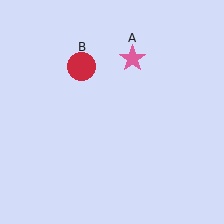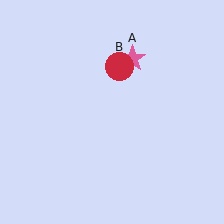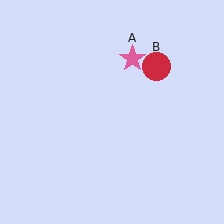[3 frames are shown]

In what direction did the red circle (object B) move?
The red circle (object B) moved right.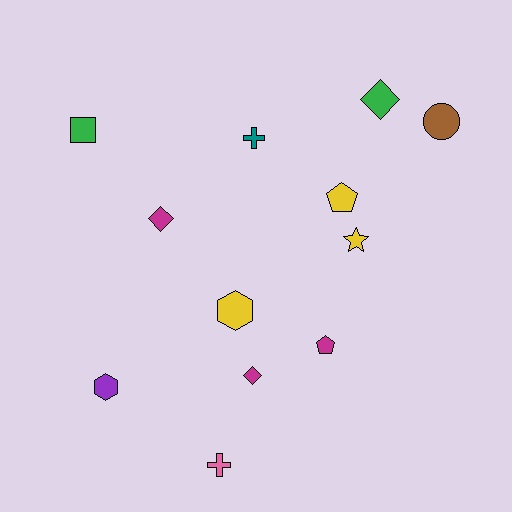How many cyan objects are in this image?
There are no cyan objects.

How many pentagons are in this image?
There are 2 pentagons.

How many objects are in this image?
There are 12 objects.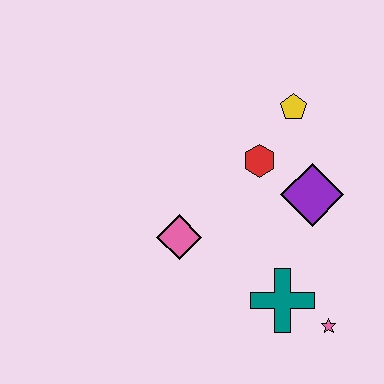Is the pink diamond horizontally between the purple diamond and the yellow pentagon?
No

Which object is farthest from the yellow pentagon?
The pink star is farthest from the yellow pentagon.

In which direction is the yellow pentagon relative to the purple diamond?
The yellow pentagon is above the purple diamond.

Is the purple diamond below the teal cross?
No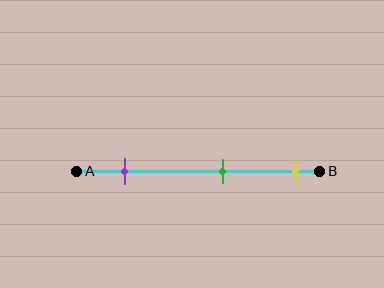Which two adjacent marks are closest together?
The green and yellow marks are the closest adjacent pair.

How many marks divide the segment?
There are 3 marks dividing the segment.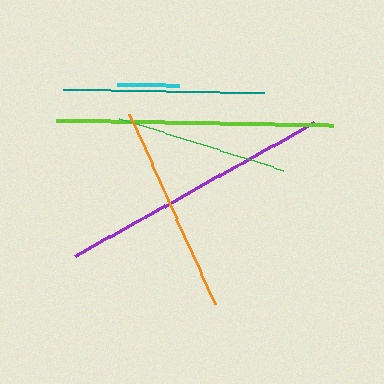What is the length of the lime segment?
The lime segment is approximately 277 pixels long.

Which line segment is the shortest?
The cyan line is the shortest at approximately 62 pixels.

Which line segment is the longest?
The lime line is the longest at approximately 277 pixels.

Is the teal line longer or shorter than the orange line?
The orange line is longer than the teal line.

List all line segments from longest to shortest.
From longest to shortest: lime, purple, orange, teal, green, cyan.